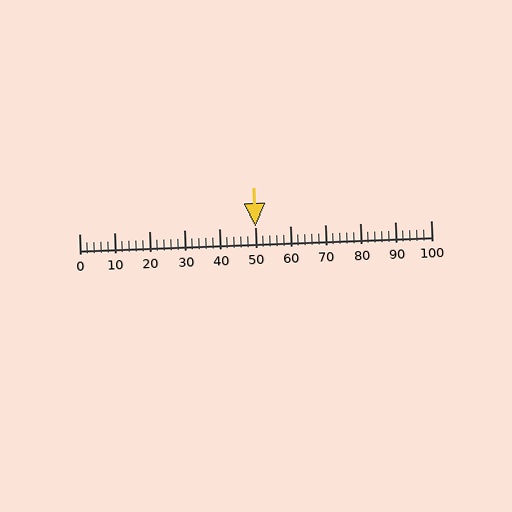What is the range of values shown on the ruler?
The ruler shows values from 0 to 100.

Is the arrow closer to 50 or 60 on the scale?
The arrow is closer to 50.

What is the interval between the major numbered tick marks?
The major tick marks are spaced 10 units apart.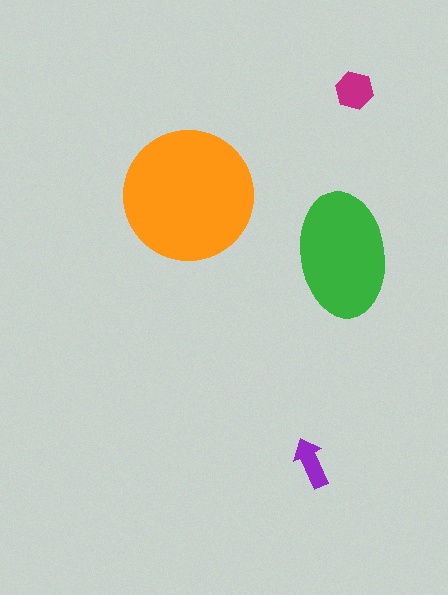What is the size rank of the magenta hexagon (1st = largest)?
3rd.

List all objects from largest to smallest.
The orange circle, the green ellipse, the magenta hexagon, the purple arrow.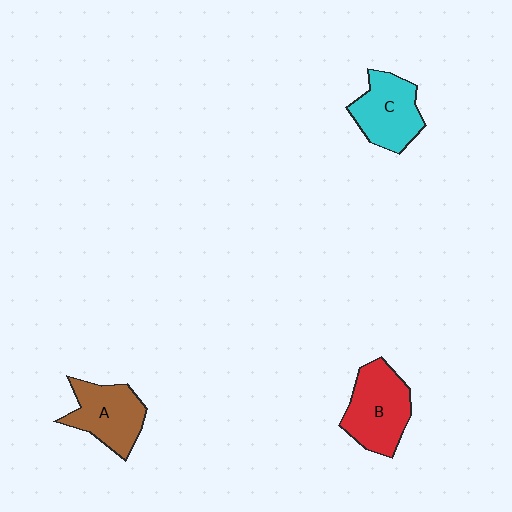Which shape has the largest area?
Shape B (red).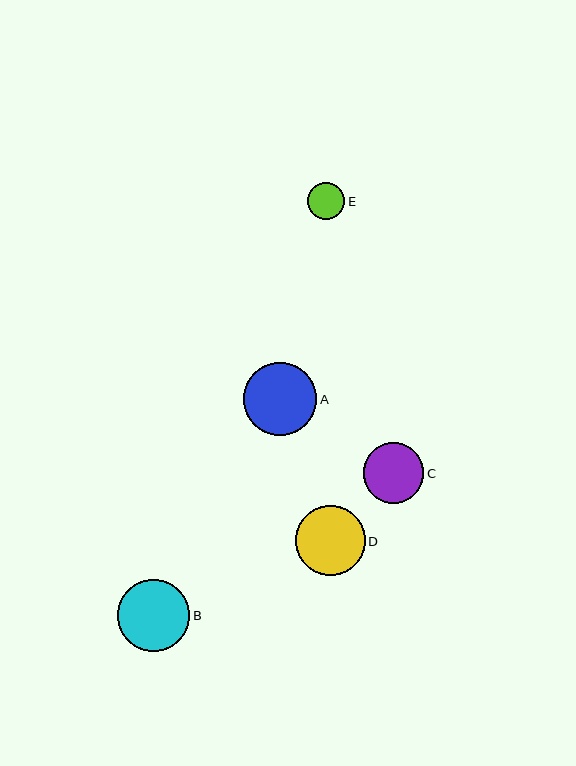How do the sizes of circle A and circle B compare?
Circle A and circle B are approximately the same size.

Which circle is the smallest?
Circle E is the smallest with a size of approximately 37 pixels.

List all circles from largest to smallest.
From largest to smallest: A, B, D, C, E.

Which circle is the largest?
Circle A is the largest with a size of approximately 73 pixels.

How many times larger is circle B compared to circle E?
Circle B is approximately 2.0 times the size of circle E.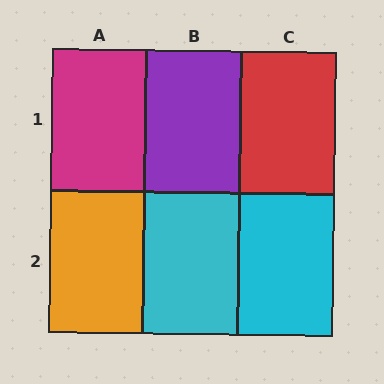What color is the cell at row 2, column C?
Cyan.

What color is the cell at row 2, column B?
Cyan.